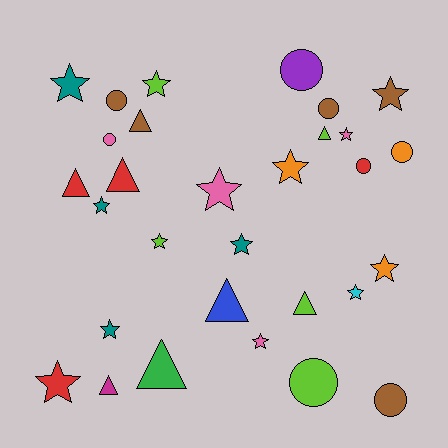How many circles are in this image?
There are 8 circles.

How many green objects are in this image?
There is 1 green object.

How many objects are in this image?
There are 30 objects.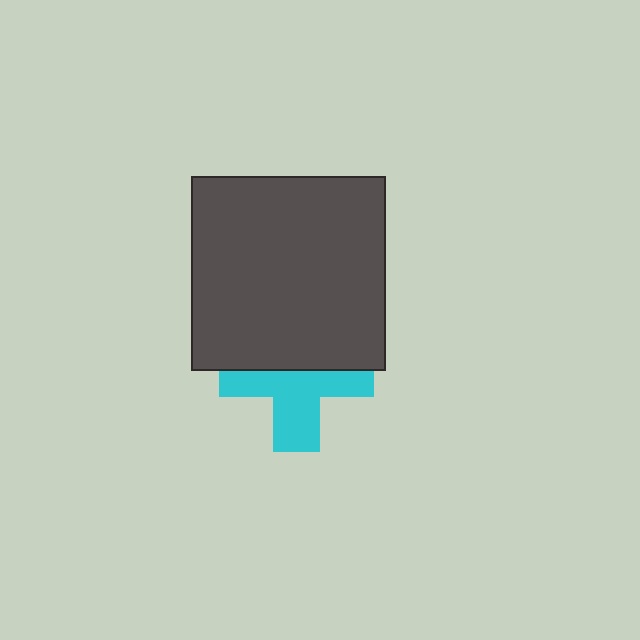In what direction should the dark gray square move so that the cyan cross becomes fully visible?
The dark gray square should move up. That is the shortest direction to clear the overlap and leave the cyan cross fully visible.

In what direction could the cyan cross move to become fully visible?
The cyan cross could move down. That would shift it out from behind the dark gray square entirely.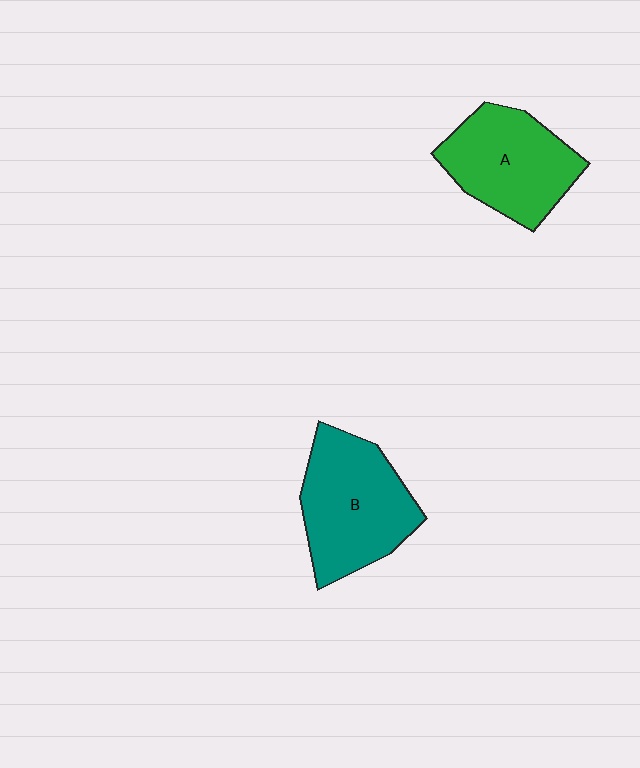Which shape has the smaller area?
Shape A (green).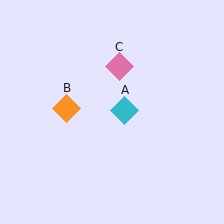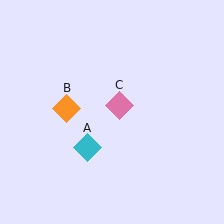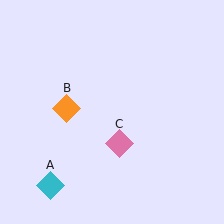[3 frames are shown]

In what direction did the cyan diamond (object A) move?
The cyan diamond (object A) moved down and to the left.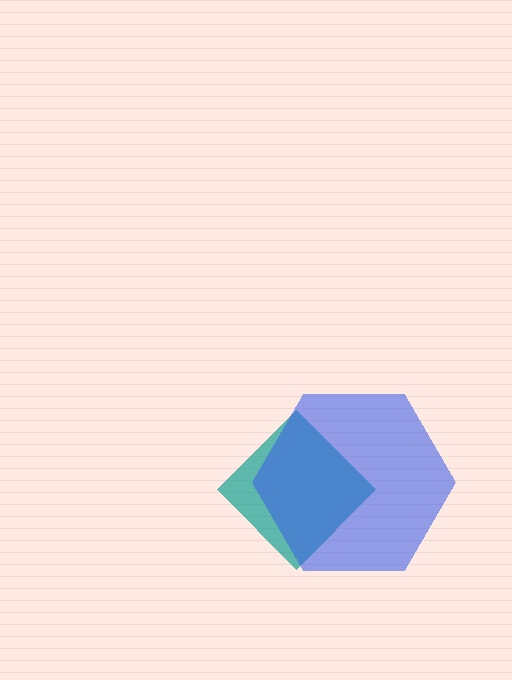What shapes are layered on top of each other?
The layered shapes are: a teal diamond, a blue hexagon.